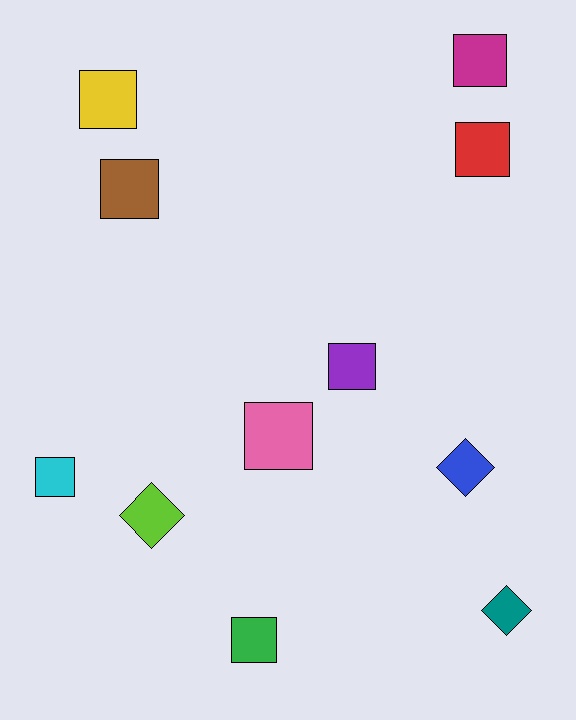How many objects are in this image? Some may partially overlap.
There are 11 objects.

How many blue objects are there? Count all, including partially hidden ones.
There is 1 blue object.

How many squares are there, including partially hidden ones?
There are 8 squares.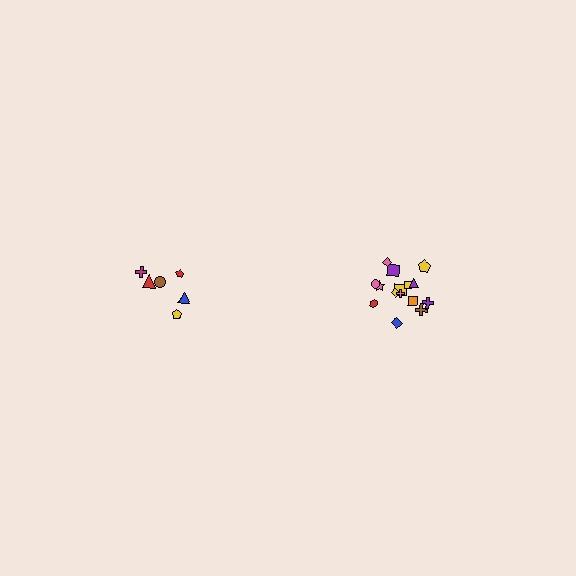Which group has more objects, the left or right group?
The right group.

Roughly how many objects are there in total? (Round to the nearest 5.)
Roughly 20 objects in total.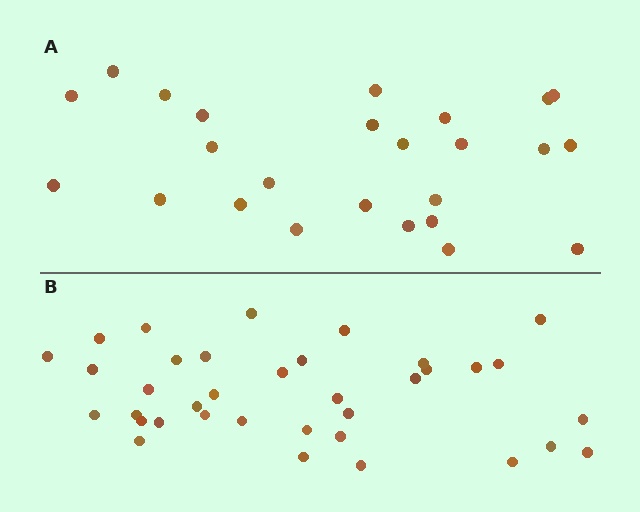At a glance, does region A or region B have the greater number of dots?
Region B (the bottom region) has more dots.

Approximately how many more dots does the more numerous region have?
Region B has roughly 12 or so more dots than region A.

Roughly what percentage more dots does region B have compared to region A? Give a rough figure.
About 45% more.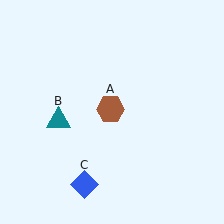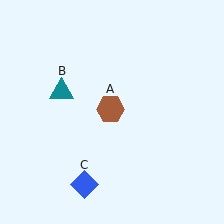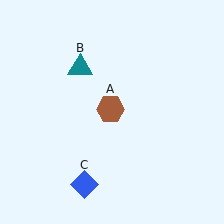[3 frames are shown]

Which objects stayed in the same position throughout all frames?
Brown hexagon (object A) and blue diamond (object C) remained stationary.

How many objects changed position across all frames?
1 object changed position: teal triangle (object B).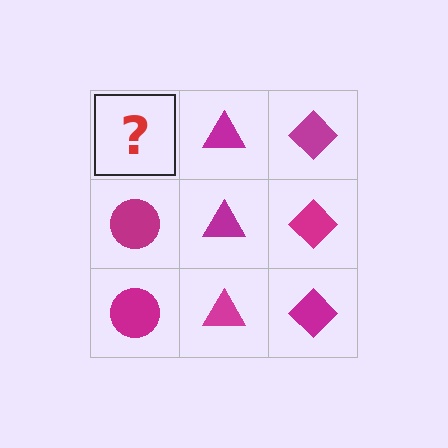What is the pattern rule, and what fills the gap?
The rule is that each column has a consistent shape. The gap should be filled with a magenta circle.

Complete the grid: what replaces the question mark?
The question mark should be replaced with a magenta circle.